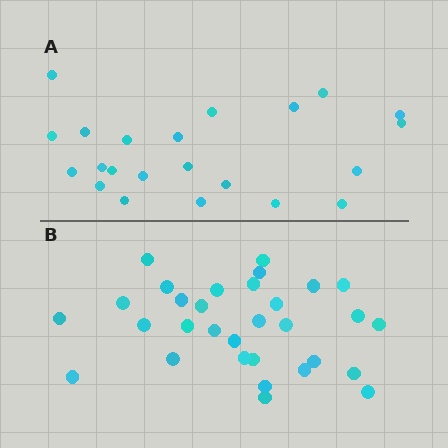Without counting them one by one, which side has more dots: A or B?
Region B (the bottom region) has more dots.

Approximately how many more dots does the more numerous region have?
Region B has roughly 8 or so more dots than region A.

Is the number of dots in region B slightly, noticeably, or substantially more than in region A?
Region B has noticeably more, but not dramatically so. The ratio is roughly 1.4 to 1.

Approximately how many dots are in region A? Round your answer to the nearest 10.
About 20 dots. (The exact count is 22, which rounds to 20.)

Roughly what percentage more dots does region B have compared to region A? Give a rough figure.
About 40% more.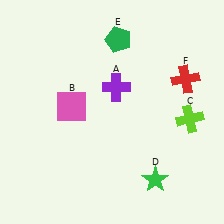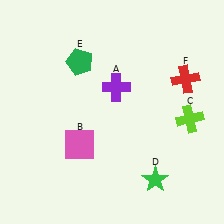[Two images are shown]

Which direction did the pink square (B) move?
The pink square (B) moved down.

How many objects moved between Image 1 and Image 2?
2 objects moved between the two images.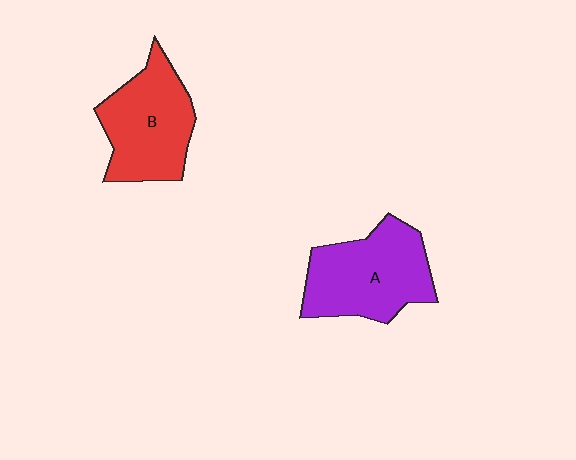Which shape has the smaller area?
Shape B (red).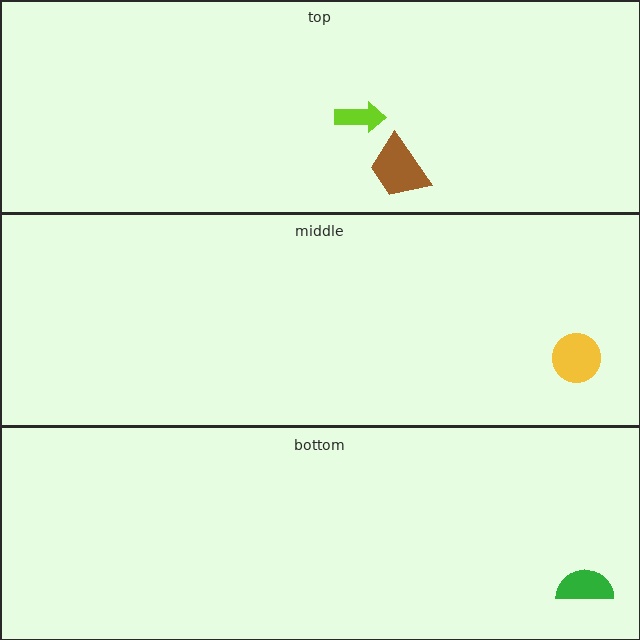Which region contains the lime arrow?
The top region.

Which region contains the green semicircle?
The bottom region.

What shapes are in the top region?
The brown trapezoid, the lime arrow.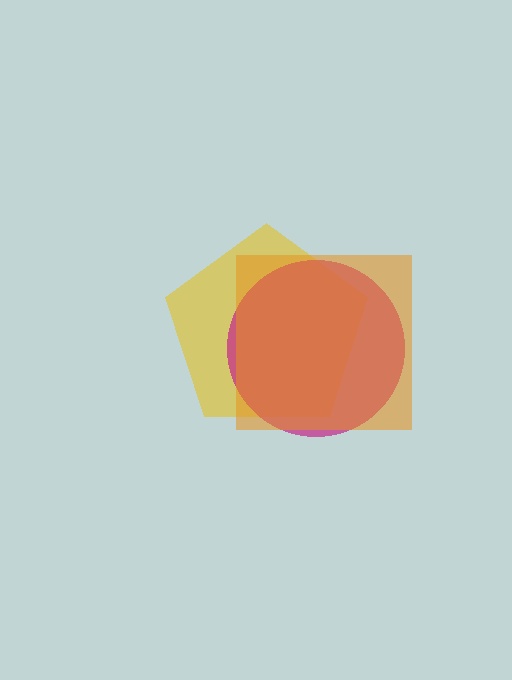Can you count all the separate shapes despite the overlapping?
Yes, there are 3 separate shapes.